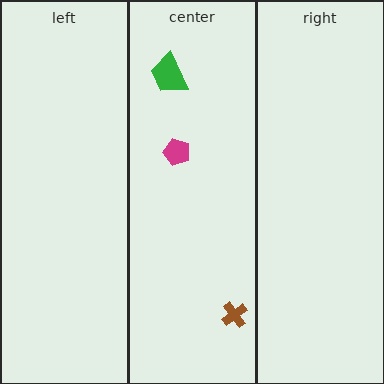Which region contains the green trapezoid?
The center region.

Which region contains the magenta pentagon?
The center region.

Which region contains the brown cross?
The center region.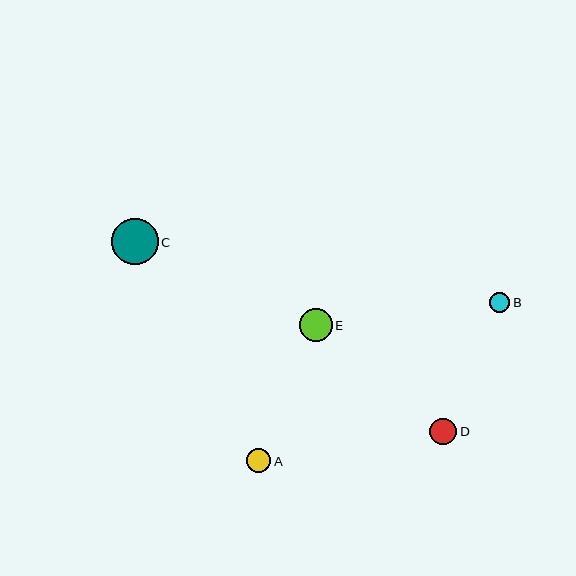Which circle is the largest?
Circle C is the largest with a size of approximately 46 pixels.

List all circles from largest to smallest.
From largest to smallest: C, E, D, A, B.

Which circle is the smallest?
Circle B is the smallest with a size of approximately 20 pixels.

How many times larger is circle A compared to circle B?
Circle A is approximately 1.2 times the size of circle B.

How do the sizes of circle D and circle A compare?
Circle D and circle A are approximately the same size.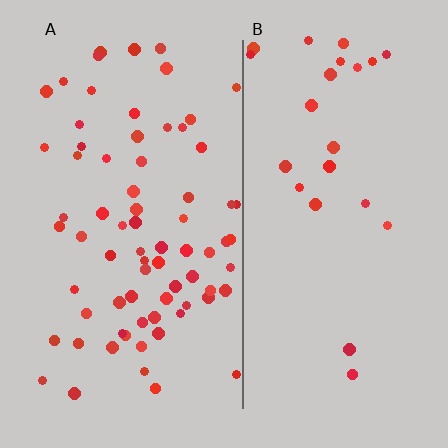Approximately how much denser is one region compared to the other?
Approximately 3.0× — region A over region B.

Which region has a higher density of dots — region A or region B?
A (the left).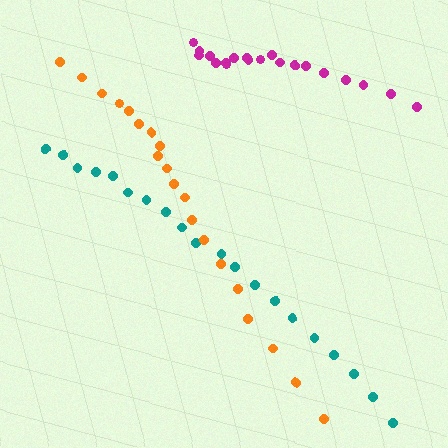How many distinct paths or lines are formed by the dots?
There are 3 distinct paths.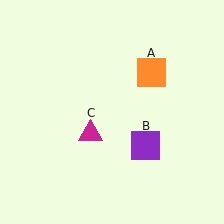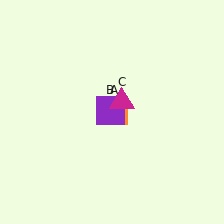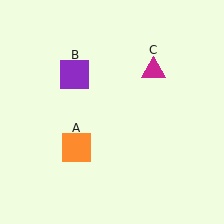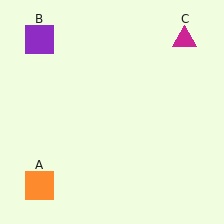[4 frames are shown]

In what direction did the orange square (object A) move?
The orange square (object A) moved down and to the left.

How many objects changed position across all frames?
3 objects changed position: orange square (object A), purple square (object B), magenta triangle (object C).